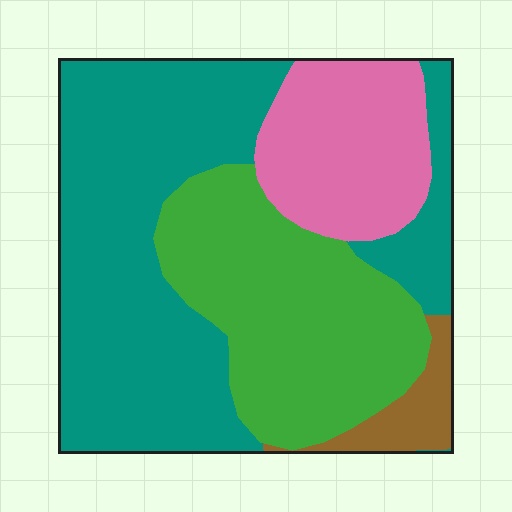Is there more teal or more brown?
Teal.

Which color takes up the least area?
Brown, at roughly 5%.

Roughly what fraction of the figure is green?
Green takes up about one third (1/3) of the figure.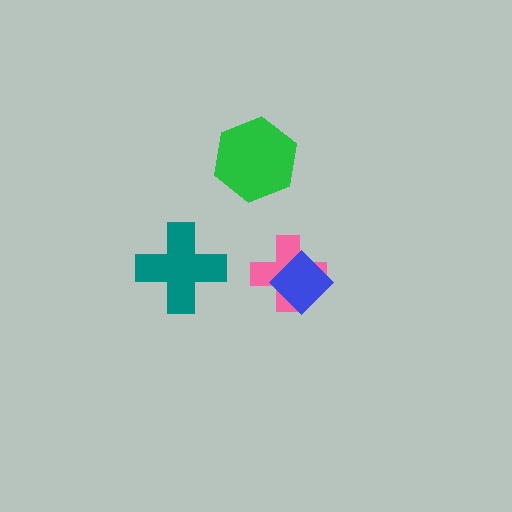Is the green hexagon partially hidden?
No, no other shape covers it.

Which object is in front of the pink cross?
The blue diamond is in front of the pink cross.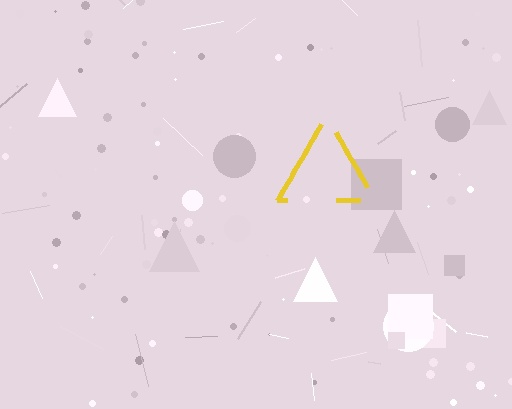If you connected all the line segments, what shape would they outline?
They would outline a triangle.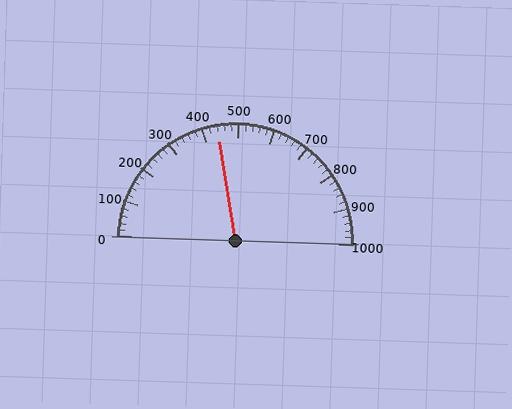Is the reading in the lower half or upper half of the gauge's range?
The reading is in the lower half of the range (0 to 1000).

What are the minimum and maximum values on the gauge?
The gauge ranges from 0 to 1000.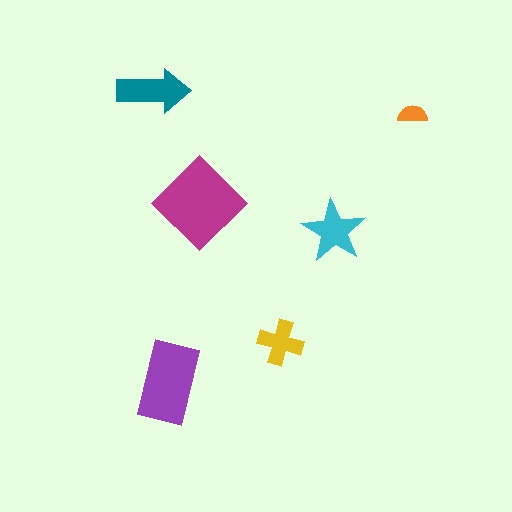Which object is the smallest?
The orange semicircle.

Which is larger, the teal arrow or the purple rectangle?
The purple rectangle.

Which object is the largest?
The magenta diamond.